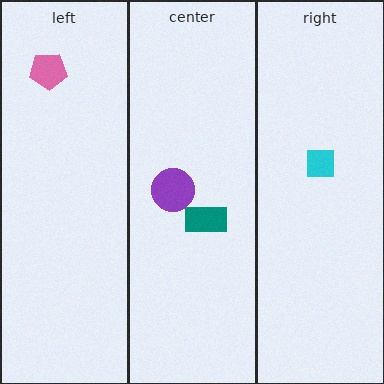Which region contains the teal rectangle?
The center region.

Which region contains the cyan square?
The right region.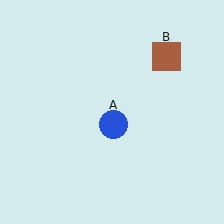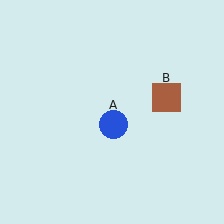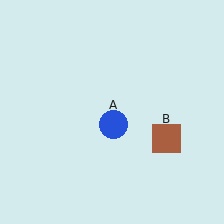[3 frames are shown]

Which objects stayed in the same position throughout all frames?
Blue circle (object A) remained stationary.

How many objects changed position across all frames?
1 object changed position: brown square (object B).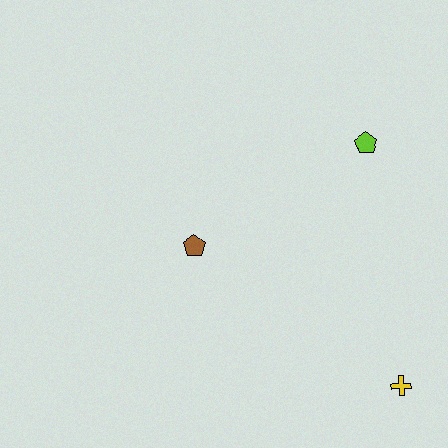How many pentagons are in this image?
There are 2 pentagons.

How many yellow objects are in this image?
There is 1 yellow object.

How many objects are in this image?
There are 3 objects.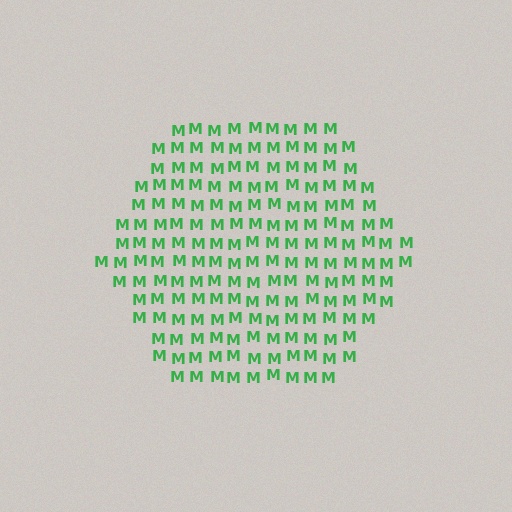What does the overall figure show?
The overall figure shows a hexagon.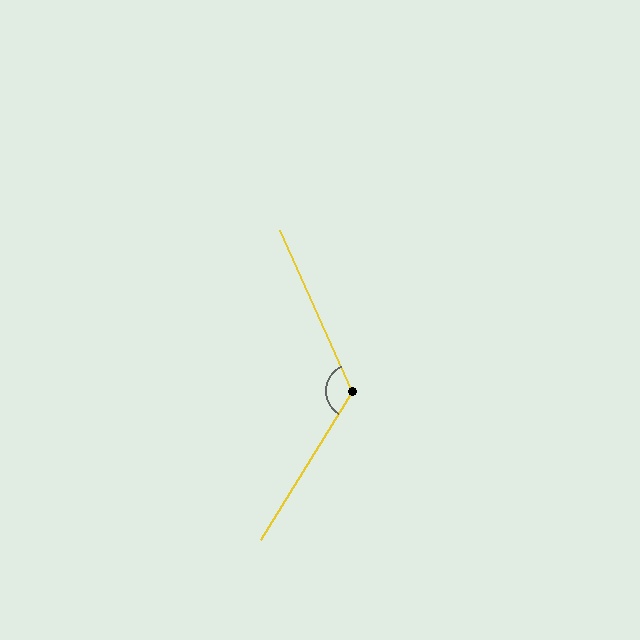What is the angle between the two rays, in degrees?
Approximately 124 degrees.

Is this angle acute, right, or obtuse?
It is obtuse.